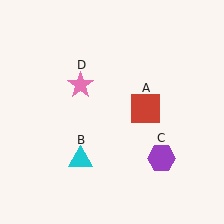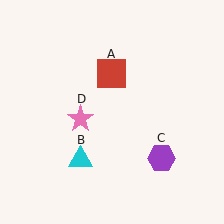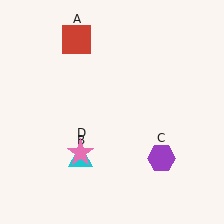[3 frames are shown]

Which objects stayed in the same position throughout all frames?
Cyan triangle (object B) and purple hexagon (object C) remained stationary.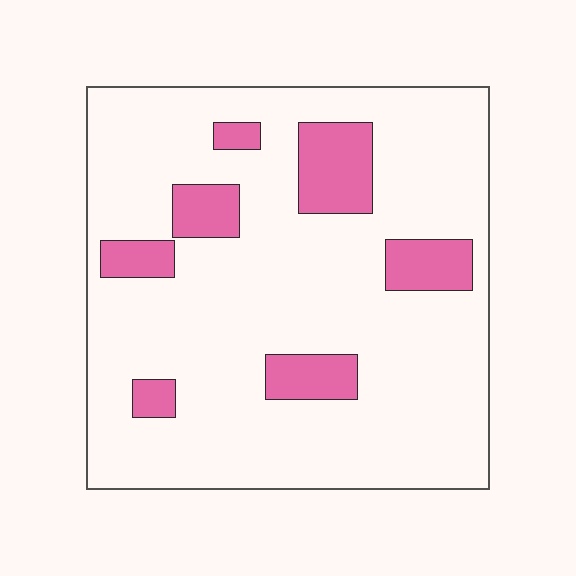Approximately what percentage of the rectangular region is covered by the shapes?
Approximately 15%.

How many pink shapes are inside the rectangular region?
7.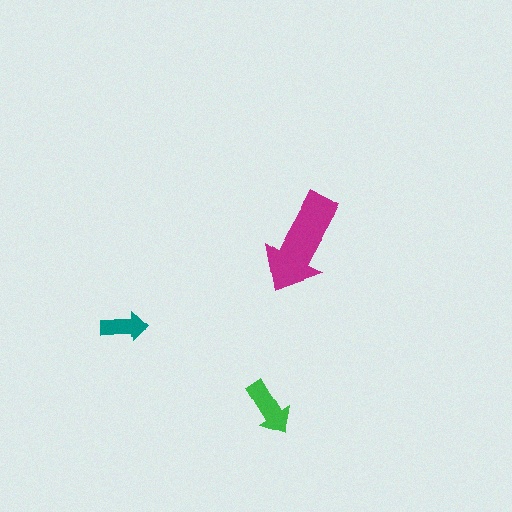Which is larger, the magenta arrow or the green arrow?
The magenta one.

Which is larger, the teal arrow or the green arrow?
The green one.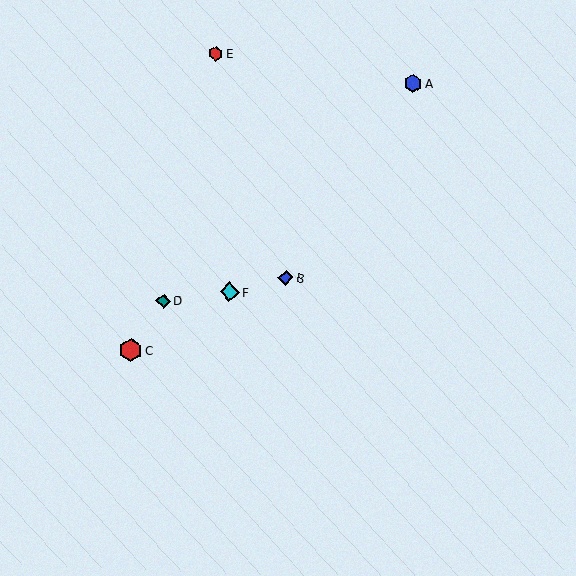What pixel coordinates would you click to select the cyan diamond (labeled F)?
Click at (229, 292) to select the cyan diamond F.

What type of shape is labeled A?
Shape A is a blue hexagon.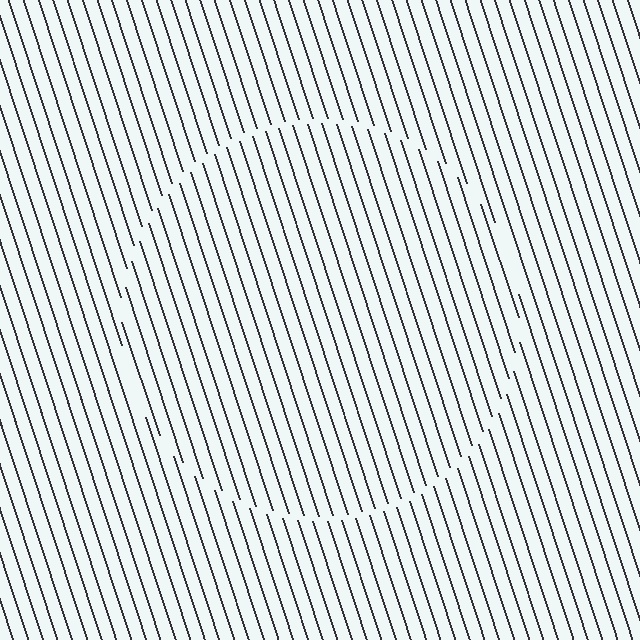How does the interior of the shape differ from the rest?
The interior of the shape contains the same grating, shifted by half a period — the contour is defined by the phase discontinuity where line-ends from the inner and outer gratings abut.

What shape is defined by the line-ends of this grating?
An illusory circle. The interior of the shape contains the same grating, shifted by half a period — the contour is defined by the phase discontinuity where line-ends from the inner and outer gratings abut.